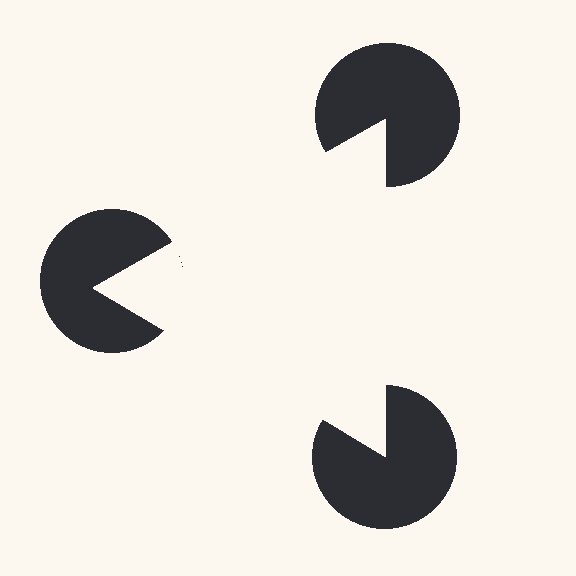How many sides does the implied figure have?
3 sides.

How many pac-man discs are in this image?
There are 3 — one at each vertex of the illusory triangle.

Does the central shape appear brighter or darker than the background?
It typically appears slightly brighter than the background, even though no actual brightness change is drawn.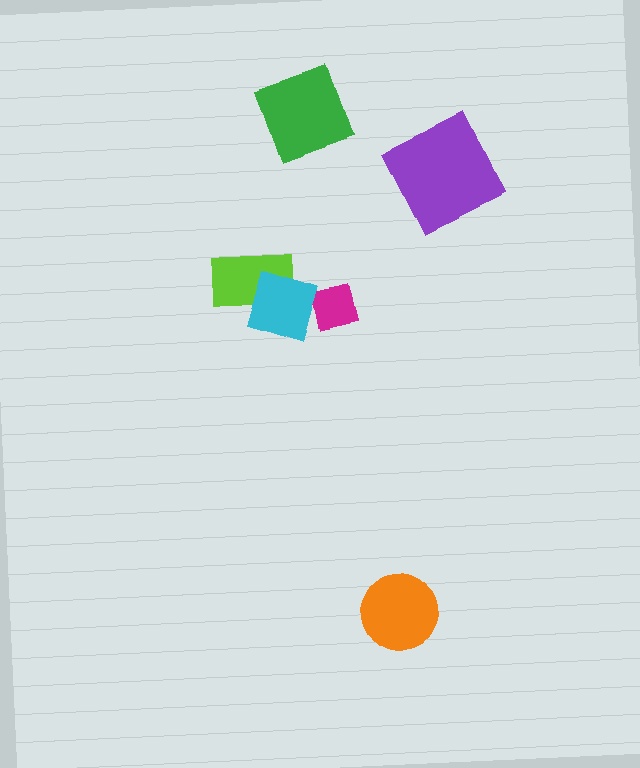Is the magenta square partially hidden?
Yes, it is partially covered by another shape.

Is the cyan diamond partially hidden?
No, no other shape covers it.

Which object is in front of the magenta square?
The cyan diamond is in front of the magenta square.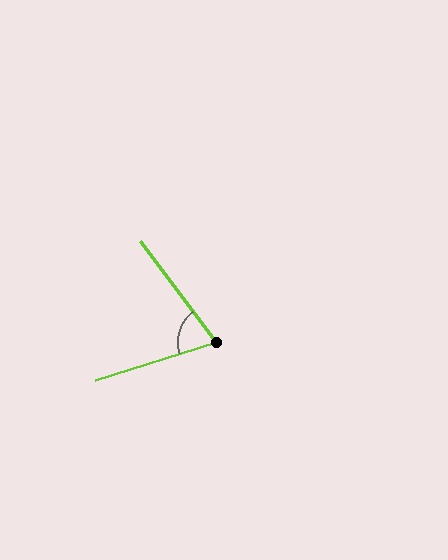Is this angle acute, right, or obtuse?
It is acute.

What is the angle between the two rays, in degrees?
Approximately 71 degrees.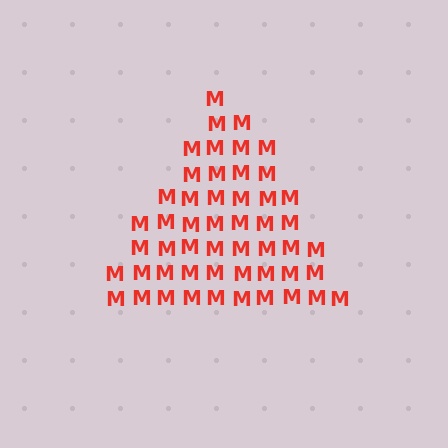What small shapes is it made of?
It is made of small letter M's.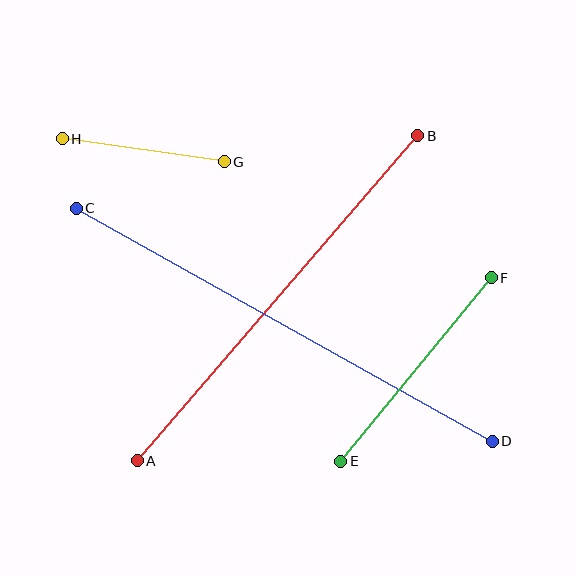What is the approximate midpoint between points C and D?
The midpoint is at approximately (284, 325) pixels.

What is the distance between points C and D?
The distance is approximately 477 pixels.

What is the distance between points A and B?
The distance is approximately 429 pixels.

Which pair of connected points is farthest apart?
Points C and D are farthest apart.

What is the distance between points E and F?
The distance is approximately 237 pixels.